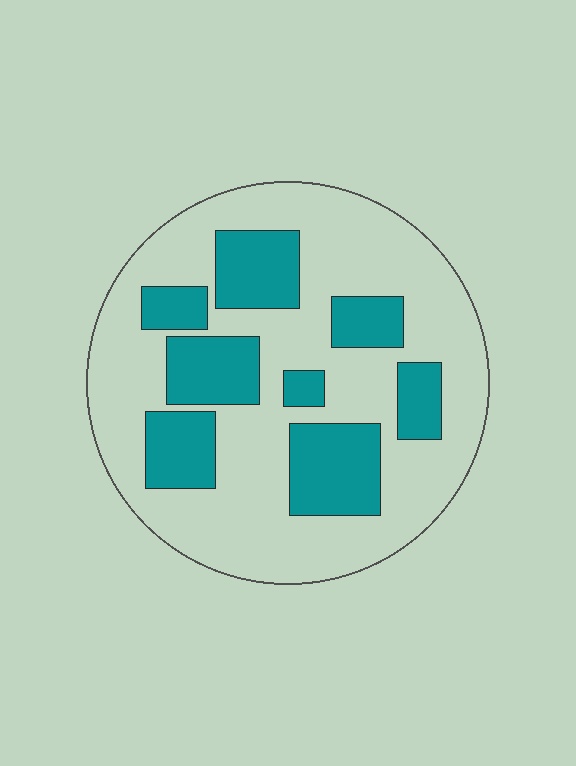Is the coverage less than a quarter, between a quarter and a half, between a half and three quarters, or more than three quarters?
Between a quarter and a half.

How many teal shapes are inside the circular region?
8.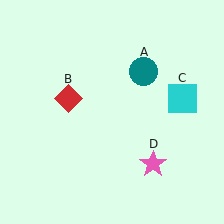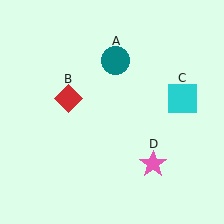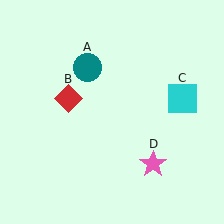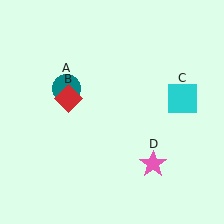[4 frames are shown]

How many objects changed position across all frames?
1 object changed position: teal circle (object A).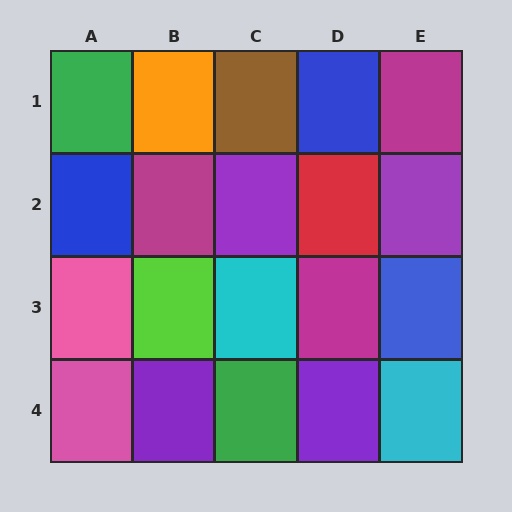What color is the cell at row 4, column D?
Purple.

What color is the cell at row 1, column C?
Brown.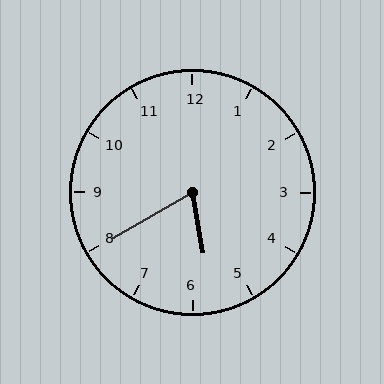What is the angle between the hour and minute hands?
Approximately 70 degrees.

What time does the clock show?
5:40.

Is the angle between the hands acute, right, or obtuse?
It is acute.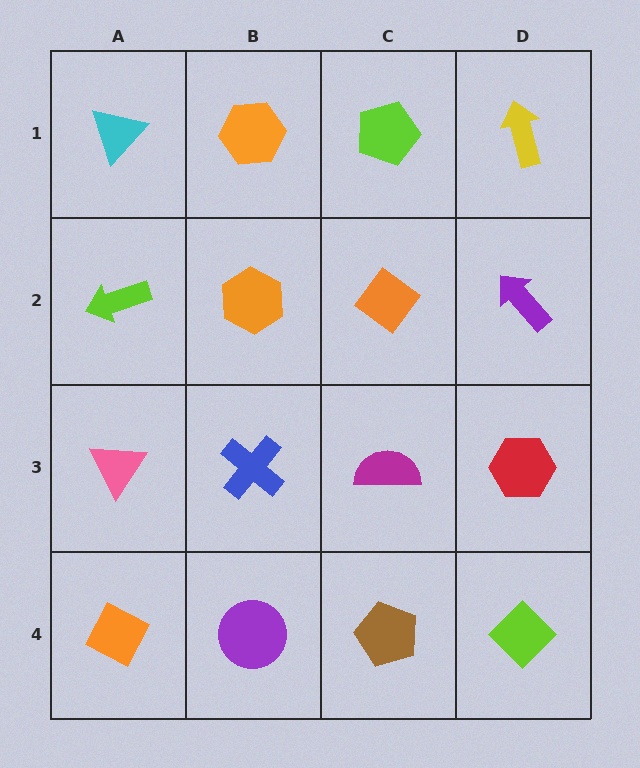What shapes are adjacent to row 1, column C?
An orange diamond (row 2, column C), an orange hexagon (row 1, column B), a yellow arrow (row 1, column D).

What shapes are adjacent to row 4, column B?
A blue cross (row 3, column B), an orange diamond (row 4, column A), a brown pentagon (row 4, column C).